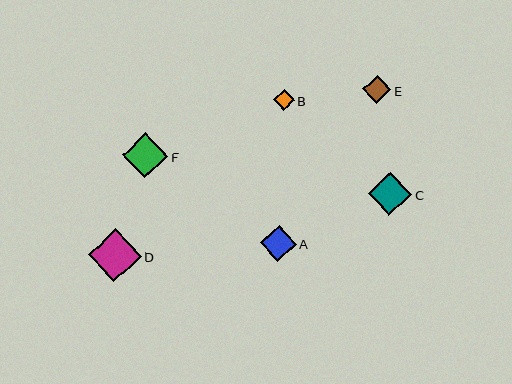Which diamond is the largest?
Diamond D is the largest with a size of approximately 53 pixels.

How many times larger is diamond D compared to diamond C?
Diamond D is approximately 1.2 times the size of diamond C.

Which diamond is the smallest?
Diamond B is the smallest with a size of approximately 20 pixels.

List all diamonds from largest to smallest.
From largest to smallest: D, F, C, A, E, B.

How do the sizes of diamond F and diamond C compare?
Diamond F and diamond C are approximately the same size.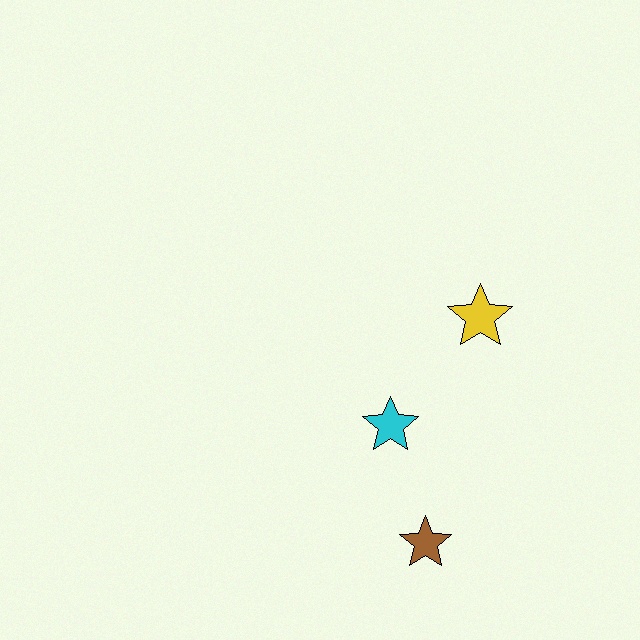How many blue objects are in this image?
There are no blue objects.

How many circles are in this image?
There are no circles.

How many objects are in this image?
There are 3 objects.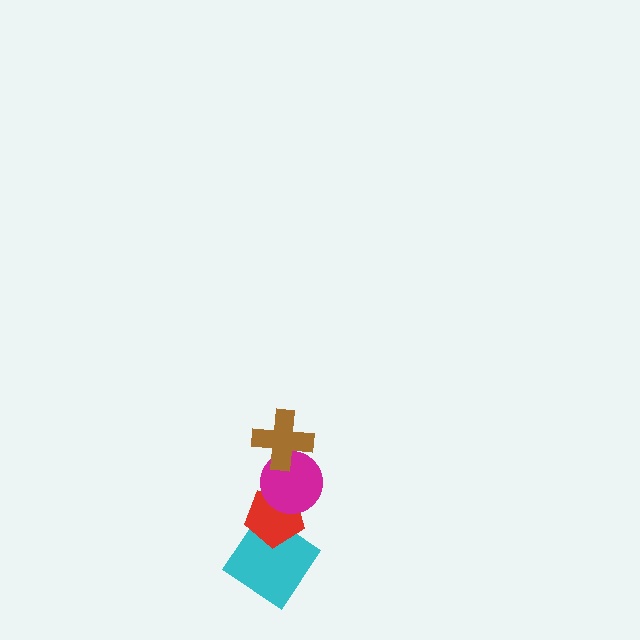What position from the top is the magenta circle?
The magenta circle is 2nd from the top.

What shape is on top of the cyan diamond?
The red pentagon is on top of the cyan diamond.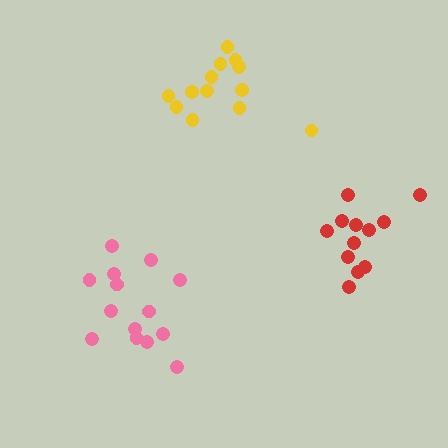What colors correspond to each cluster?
The clusters are colored: pink, red, yellow.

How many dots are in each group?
Group 1: 14 dots, Group 2: 12 dots, Group 3: 13 dots (39 total).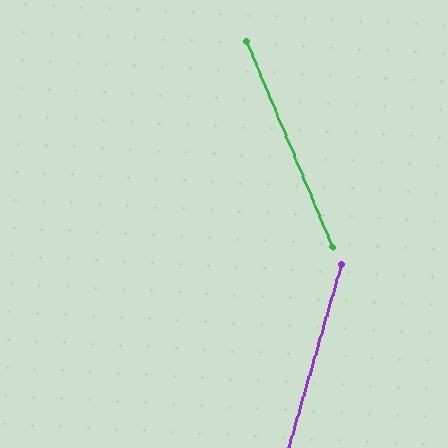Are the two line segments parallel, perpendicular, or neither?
Neither parallel nor perpendicular — they differ by about 39°.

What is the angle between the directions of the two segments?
Approximately 39 degrees.